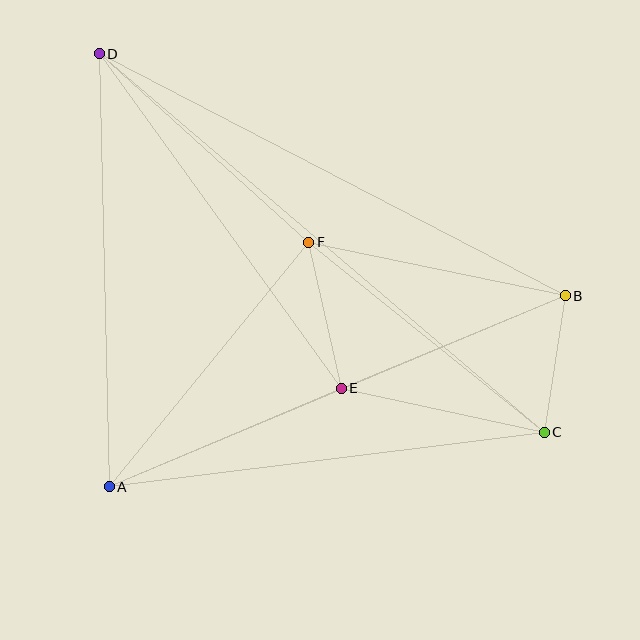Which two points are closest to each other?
Points B and C are closest to each other.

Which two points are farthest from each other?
Points C and D are farthest from each other.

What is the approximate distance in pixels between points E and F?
The distance between E and F is approximately 150 pixels.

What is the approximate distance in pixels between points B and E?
The distance between B and E is approximately 242 pixels.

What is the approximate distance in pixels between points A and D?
The distance between A and D is approximately 433 pixels.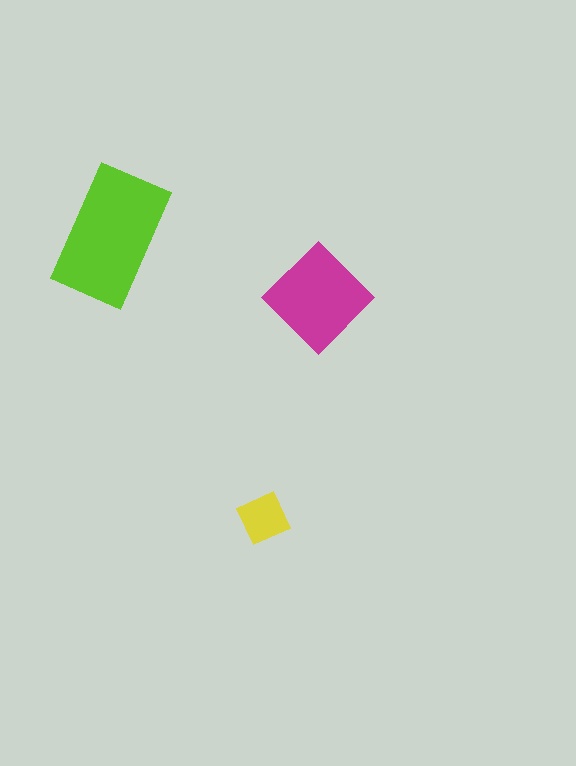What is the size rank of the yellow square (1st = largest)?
3rd.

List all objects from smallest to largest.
The yellow square, the magenta diamond, the lime rectangle.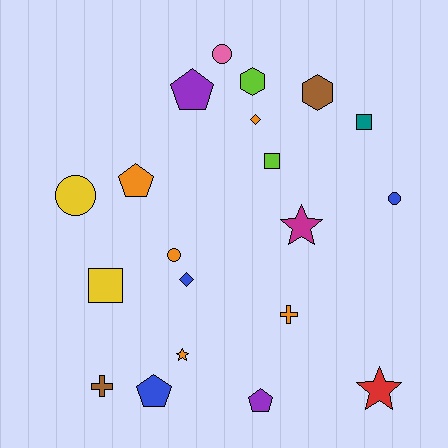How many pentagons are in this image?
There are 4 pentagons.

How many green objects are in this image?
There are no green objects.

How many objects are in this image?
There are 20 objects.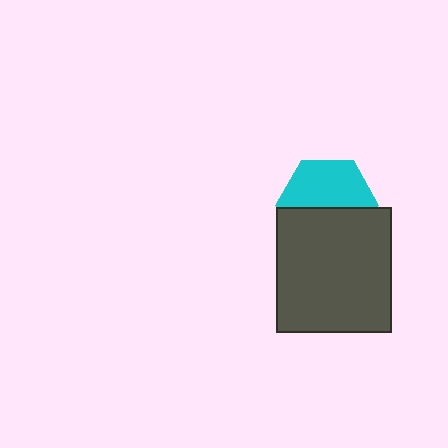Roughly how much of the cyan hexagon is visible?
About half of it is visible (roughly 53%).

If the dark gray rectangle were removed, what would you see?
You would see the complete cyan hexagon.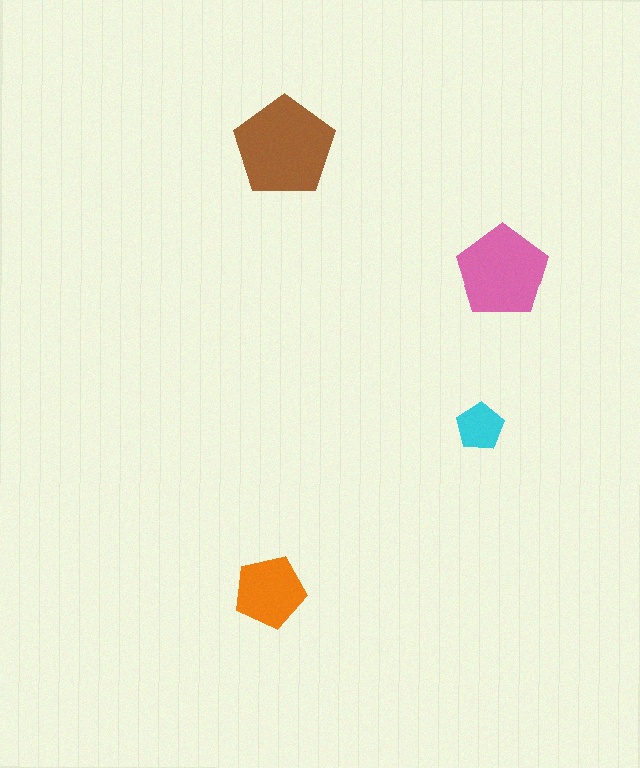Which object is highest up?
The brown pentagon is topmost.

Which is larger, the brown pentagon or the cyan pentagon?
The brown one.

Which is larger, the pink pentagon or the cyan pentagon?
The pink one.